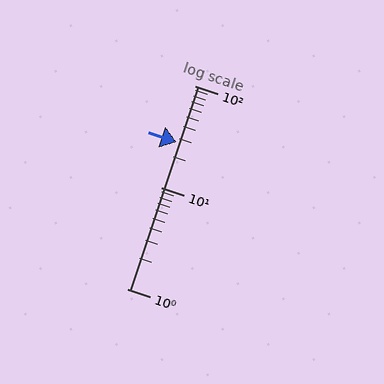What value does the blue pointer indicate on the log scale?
The pointer indicates approximately 28.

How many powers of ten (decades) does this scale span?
The scale spans 2 decades, from 1 to 100.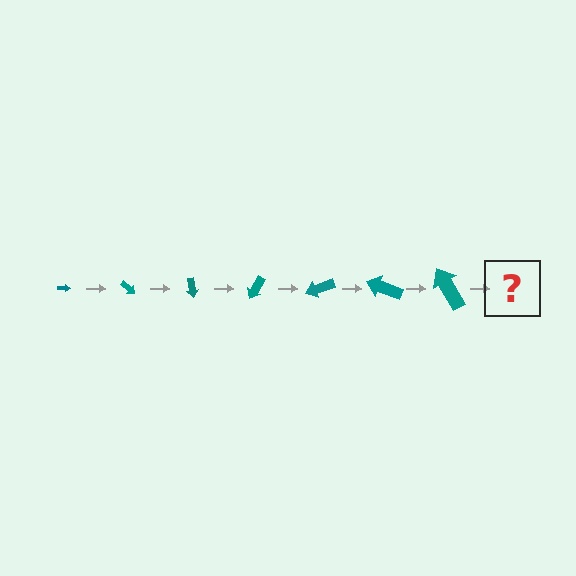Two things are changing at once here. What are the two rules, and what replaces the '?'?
The two rules are that the arrow grows larger each step and it rotates 40 degrees each step. The '?' should be an arrow, larger than the previous one and rotated 280 degrees from the start.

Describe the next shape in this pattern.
It should be an arrow, larger than the previous one and rotated 280 degrees from the start.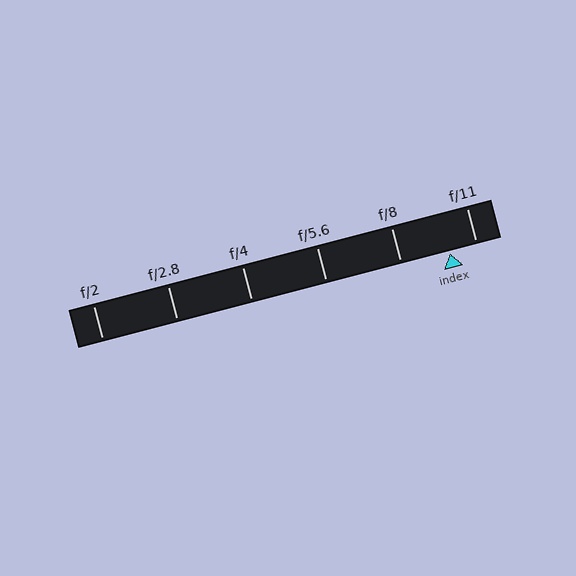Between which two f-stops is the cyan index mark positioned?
The index mark is between f/8 and f/11.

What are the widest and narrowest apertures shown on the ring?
The widest aperture shown is f/2 and the narrowest is f/11.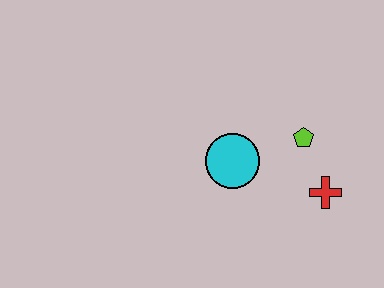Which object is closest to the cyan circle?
The lime pentagon is closest to the cyan circle.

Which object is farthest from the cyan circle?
The red cross is farthest from the cyan circle.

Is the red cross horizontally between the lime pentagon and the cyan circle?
No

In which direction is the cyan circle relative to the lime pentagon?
The cyan circle is to the left of the lime pentagon.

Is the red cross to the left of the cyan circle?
No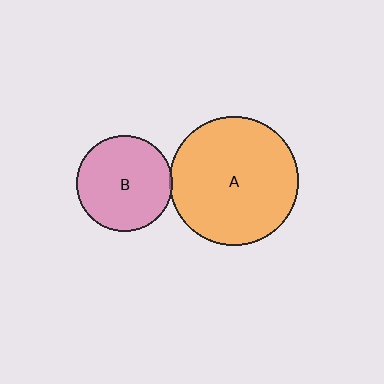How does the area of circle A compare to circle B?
Approximately 1.8 times.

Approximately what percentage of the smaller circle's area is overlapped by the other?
Approximately 5%.